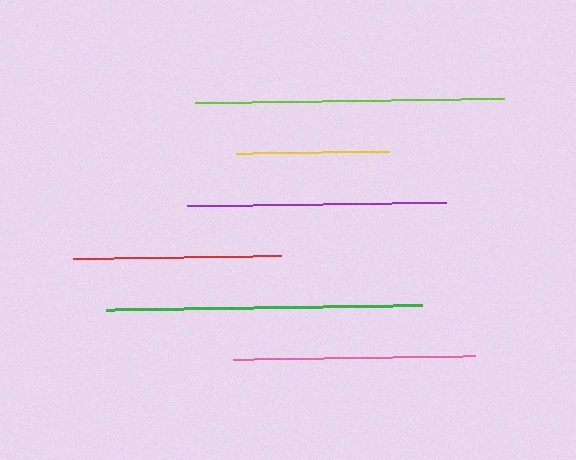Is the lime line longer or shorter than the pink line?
The lime line is longer than the pink line.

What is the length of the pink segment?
The pink segment is approximately 242 pixels long.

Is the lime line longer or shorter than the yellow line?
The lime line is longer than the yellow line.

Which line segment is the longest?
The green line is the longest at approximately 317 pixels.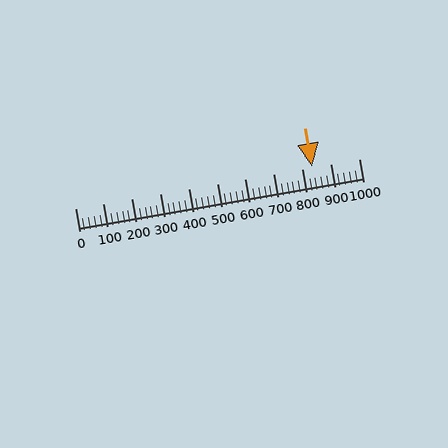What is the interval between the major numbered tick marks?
The major tick marks are spaced 100 units apart.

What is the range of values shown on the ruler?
The ruler shows values from 0 to 1000.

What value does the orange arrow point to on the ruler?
The orange arrow points to approximately 836.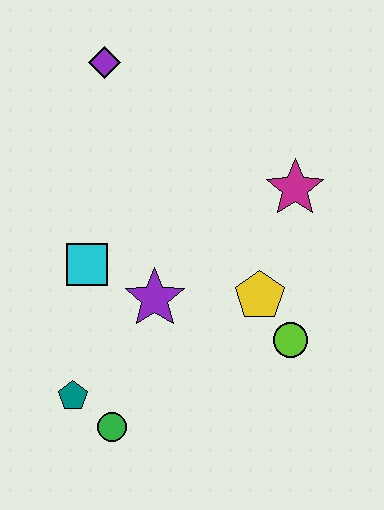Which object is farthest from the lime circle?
The purple diamond is farthest from the lime circle.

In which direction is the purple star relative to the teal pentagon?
The purple star is above the teal pentagon.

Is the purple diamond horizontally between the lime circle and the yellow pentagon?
No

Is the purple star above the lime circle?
Yes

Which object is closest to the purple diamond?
The cyan square is closest to the purple diamond.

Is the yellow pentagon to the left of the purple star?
No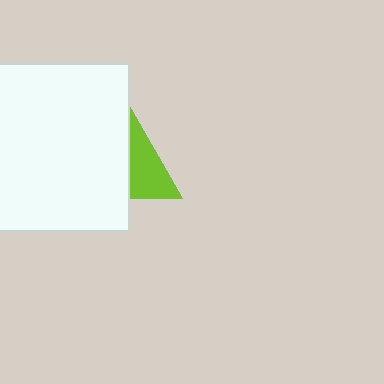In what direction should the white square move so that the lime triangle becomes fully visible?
The white square should move left. That is the shortest direction to clear the overlap and leave the lime triangle fully visible.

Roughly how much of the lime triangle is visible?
A small part of it is visible (roughly 40%).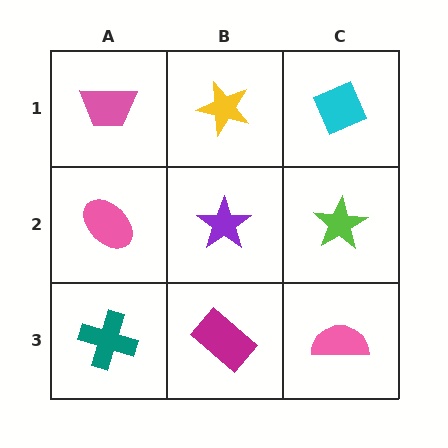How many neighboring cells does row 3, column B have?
3.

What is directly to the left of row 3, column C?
A magenta rectangle.